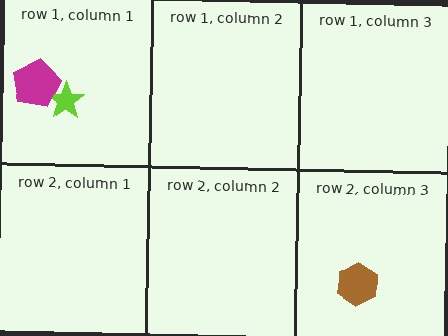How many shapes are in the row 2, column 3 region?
1.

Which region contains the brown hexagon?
The row 2, column 3 region.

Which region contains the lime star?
The row 1, column 1 region.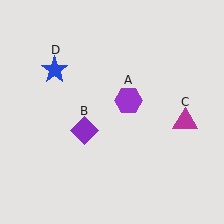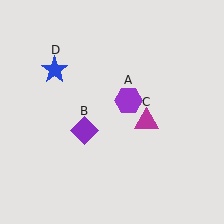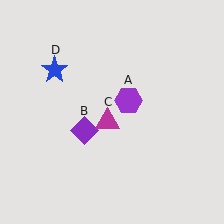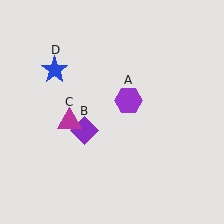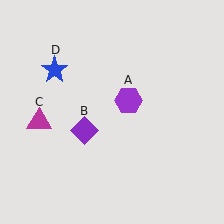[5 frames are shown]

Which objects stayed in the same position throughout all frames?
Purple hexagon (object A) and purple diamond (object B) and blue star (object D) remained stationary.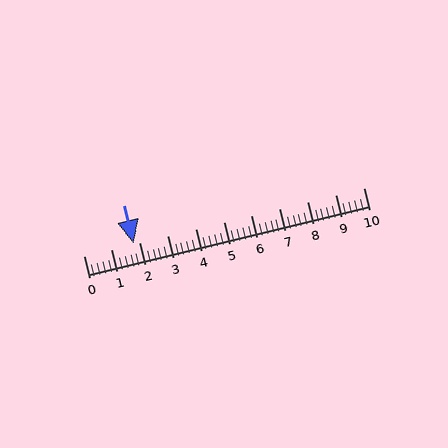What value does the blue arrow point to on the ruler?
The blue arrow points to approximately 1.8.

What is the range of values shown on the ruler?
The ruler shows values from 0 to 10.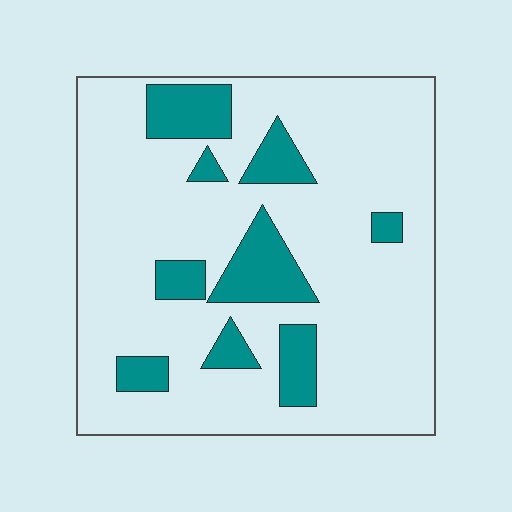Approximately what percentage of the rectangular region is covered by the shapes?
Approximately 20%.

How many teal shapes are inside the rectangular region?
9.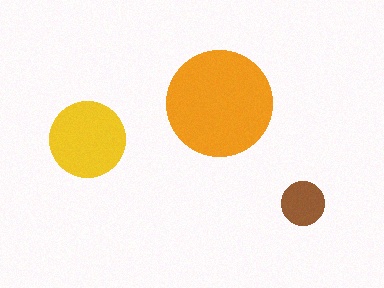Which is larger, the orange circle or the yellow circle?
The orange one.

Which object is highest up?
The orange circle is topmost.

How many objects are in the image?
There are 3 objects in the image.